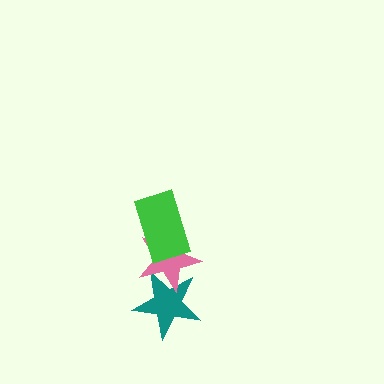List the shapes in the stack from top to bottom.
From top to bottom: the green rectangle, the pink star, the teal star.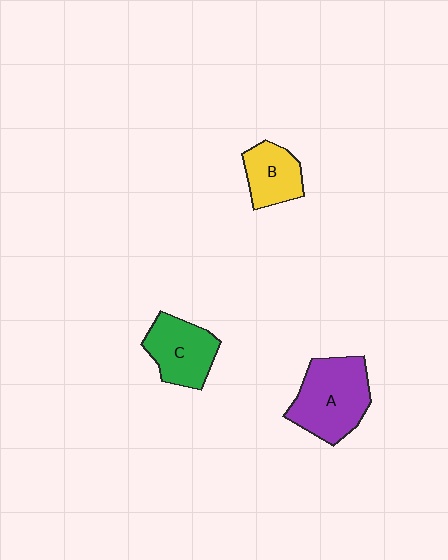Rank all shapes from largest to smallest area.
From largest to smallest: A (purple), C (green), B (yellow).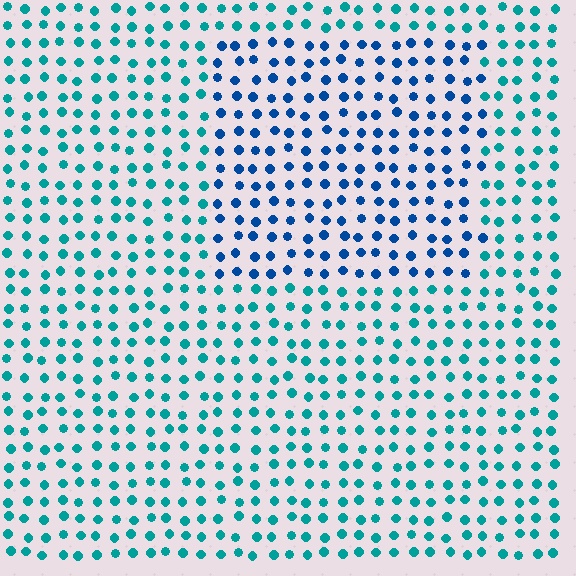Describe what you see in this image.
The image is filled with small teal elements in a uniform arrangement. A rectangle-shaped region is visible where the elements are tinted to a slightly different hue, forming a subtle color boundary.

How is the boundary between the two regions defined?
The boundary is defined purely by a slight shift in hue (about 35 degrees). Spacing, size, and orientation are identical on both sides.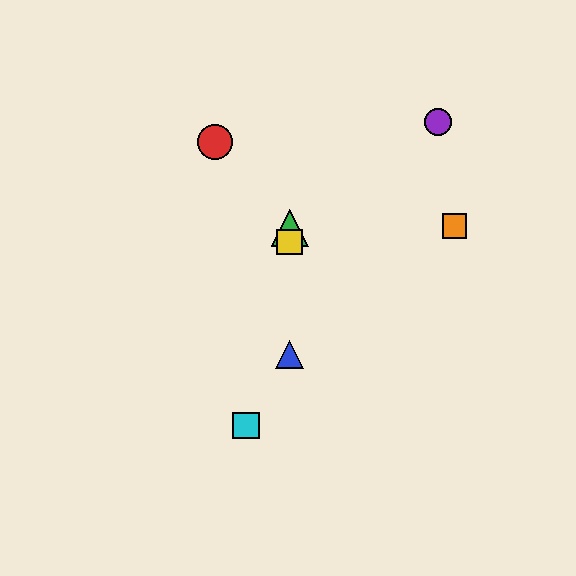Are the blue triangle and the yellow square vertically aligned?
Yes, both are at x≈290.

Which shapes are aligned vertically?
The blue triangle, the green triangle, the yellow square are aligned vertically.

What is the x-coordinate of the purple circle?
The purple circle is at x≈438.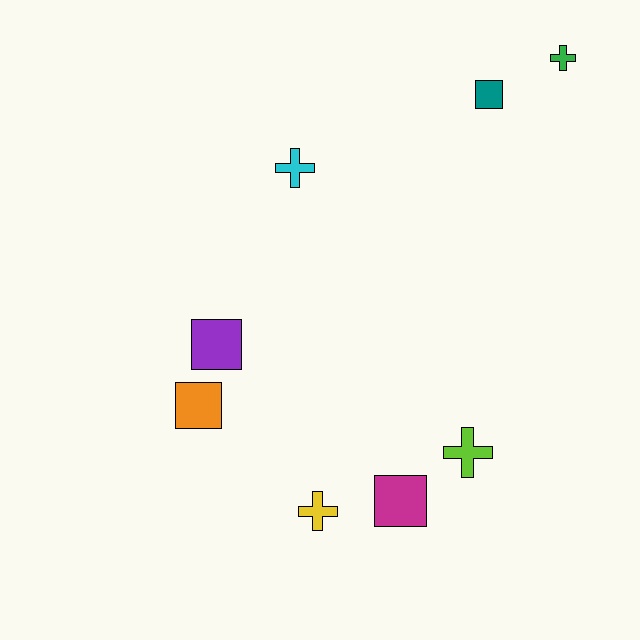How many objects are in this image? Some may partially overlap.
There are 8 objects.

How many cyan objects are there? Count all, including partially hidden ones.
There is 1 cyan object.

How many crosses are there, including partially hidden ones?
There are 4 crosses.